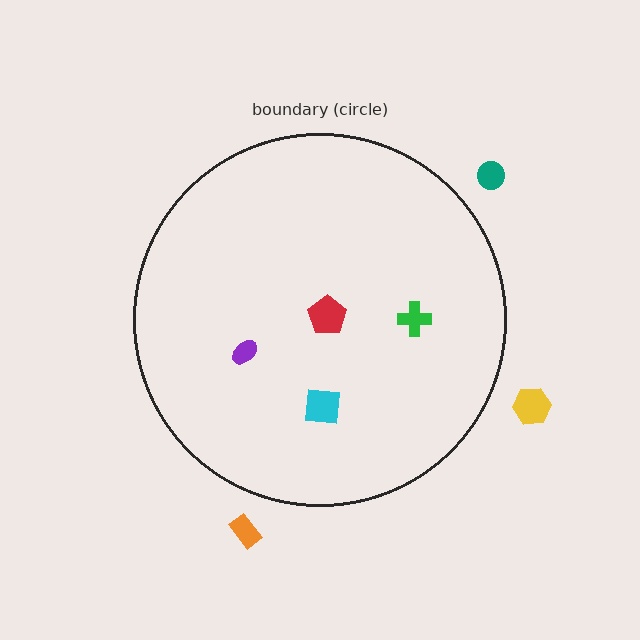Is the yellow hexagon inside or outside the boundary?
Outside.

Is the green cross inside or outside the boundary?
Inside.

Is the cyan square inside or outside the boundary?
Inside.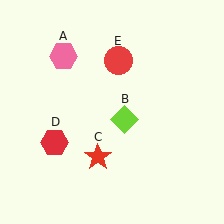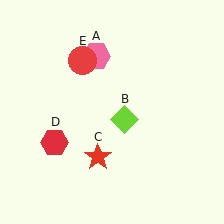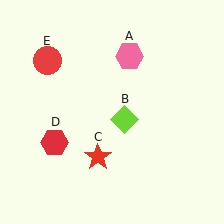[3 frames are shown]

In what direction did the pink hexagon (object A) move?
The pink hexagon (object A) moved right.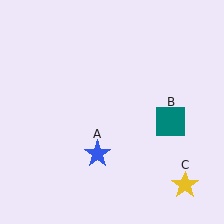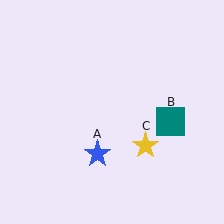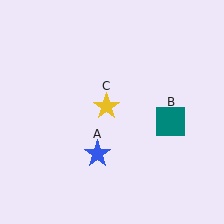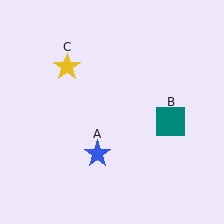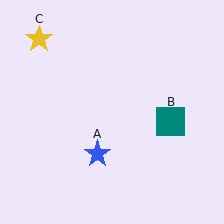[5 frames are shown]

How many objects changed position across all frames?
1 object changed position: yellow star (object C).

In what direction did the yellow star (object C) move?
The yellow star (object C) moved up and to the left.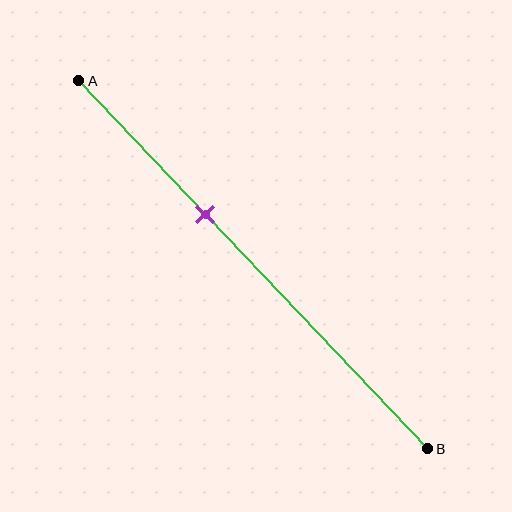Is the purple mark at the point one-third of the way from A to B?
Yes, the mark is approximately at the one-third point.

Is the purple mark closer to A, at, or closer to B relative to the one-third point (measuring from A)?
The purple mark is approximately at the one-third point of segment AB.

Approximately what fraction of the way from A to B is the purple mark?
The purple mark is approximately 35% of the way from A to B.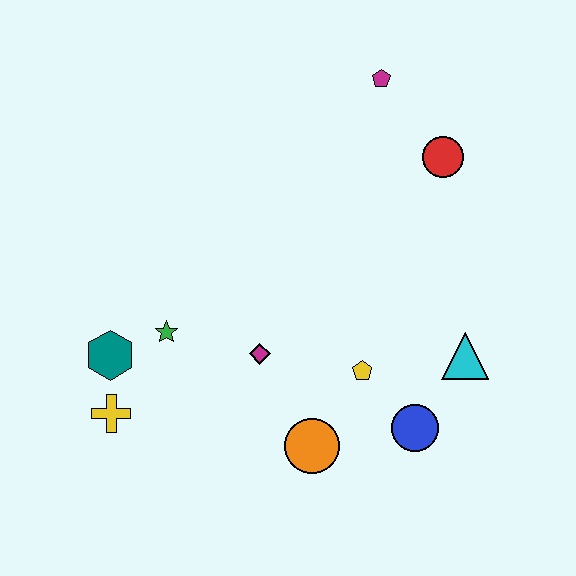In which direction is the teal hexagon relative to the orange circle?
The teal hexagon is to the left of the orange circle.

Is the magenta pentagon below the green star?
No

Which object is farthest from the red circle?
The yellow cross is farthest from the red circle.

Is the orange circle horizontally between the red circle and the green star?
Yes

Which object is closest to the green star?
The teal hexagon is closest to the green star.